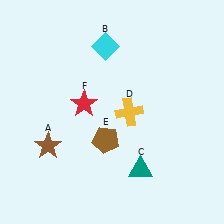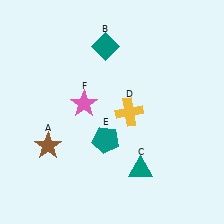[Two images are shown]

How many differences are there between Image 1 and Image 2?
There are 3 differences between the two images.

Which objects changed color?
B changed from cyan to teal. E changed from brown to teal. F changed from red to pink.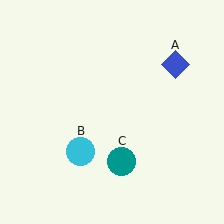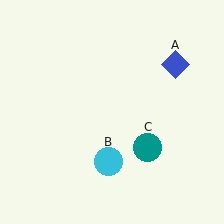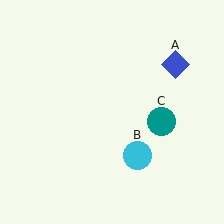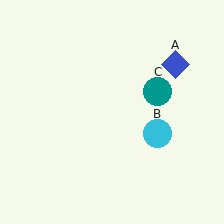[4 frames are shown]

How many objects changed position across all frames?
2 objects changed position: cyan circle (object B), teal circle (object C).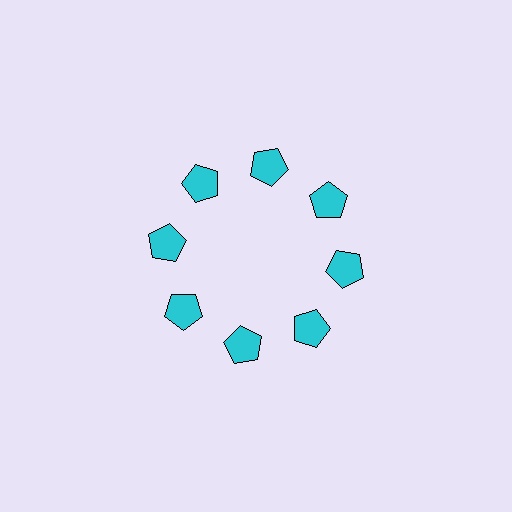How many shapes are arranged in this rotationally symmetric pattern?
There are 8 shapes, arranged in 8 groups of 1.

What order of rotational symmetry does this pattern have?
This pattern has 8-fold rotational symmetry.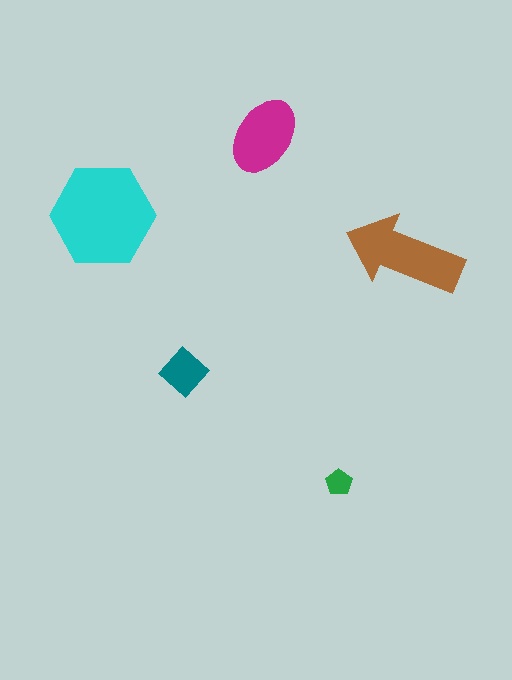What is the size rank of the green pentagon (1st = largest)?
5th.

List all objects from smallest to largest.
The green pentagon, the teal diamond, the magenta ellipse, the brown arrow, the cyan hexagon.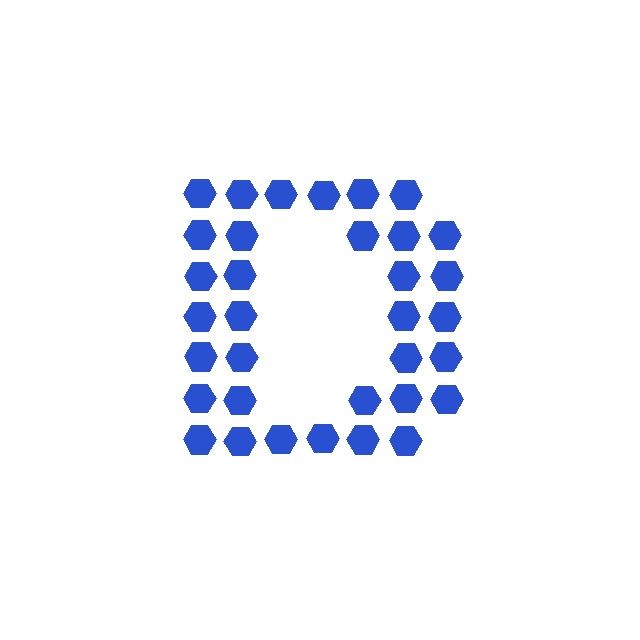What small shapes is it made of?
It is made of small hexagons.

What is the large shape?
The large shape is the letter D.